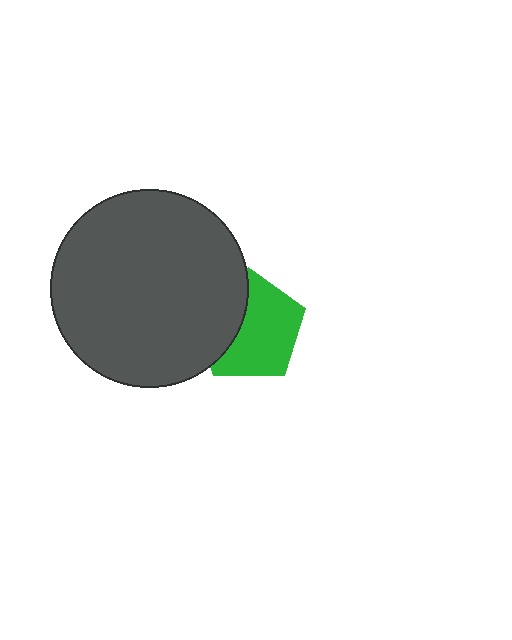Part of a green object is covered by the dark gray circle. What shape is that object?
It is a pentagon.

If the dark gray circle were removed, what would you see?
You would see the complete green pentagon.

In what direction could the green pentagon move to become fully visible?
The green pentagon could move right. That would shift it out from behind the dark gray circle entirely.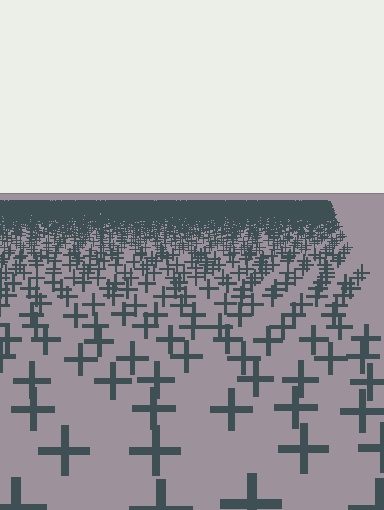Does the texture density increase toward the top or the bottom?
Density increases toward the top.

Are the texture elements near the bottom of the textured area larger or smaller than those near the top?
Larger. Near the bottom, elements are closer to the viewer and appear at a bigger on-screen size.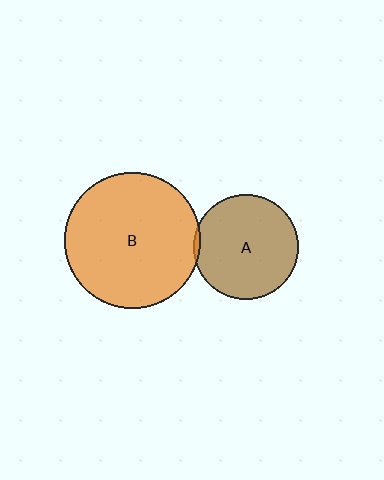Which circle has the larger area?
Circle B (orange).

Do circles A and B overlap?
Yes.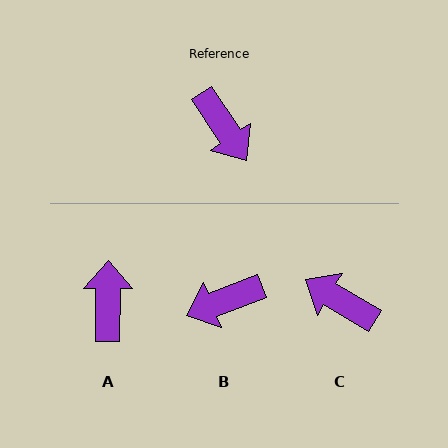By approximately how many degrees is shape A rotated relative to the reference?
Approximately 146 degrees counter-clockwise.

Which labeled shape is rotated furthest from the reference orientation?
C, about 154 degrees away.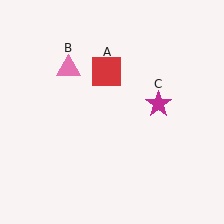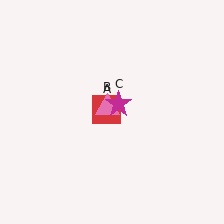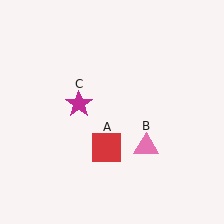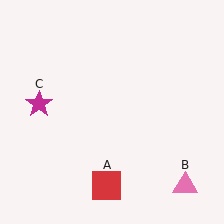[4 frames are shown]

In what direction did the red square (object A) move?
The red square (object A) moved down.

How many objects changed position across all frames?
3 objects changed position: red square (object A), pink triangle (object B), magenta star (object C).